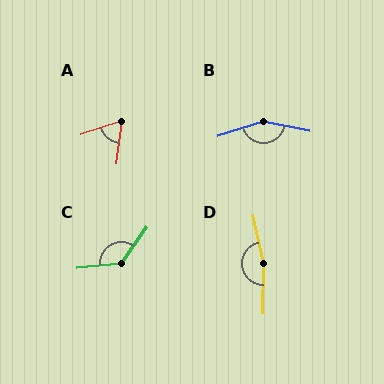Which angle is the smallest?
A, at approximately 63 degrees.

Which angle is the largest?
D, at approximately 168 degrees.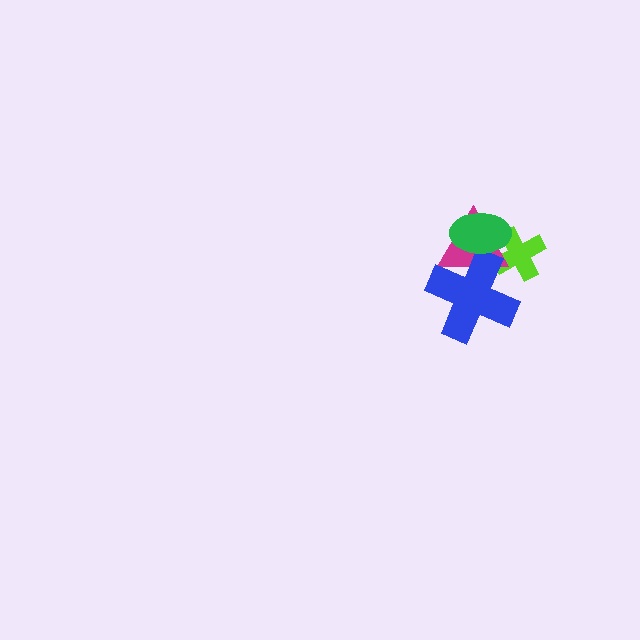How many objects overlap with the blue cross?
3 objects overlap with the blue cross.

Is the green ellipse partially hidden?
No, no other shape covers it.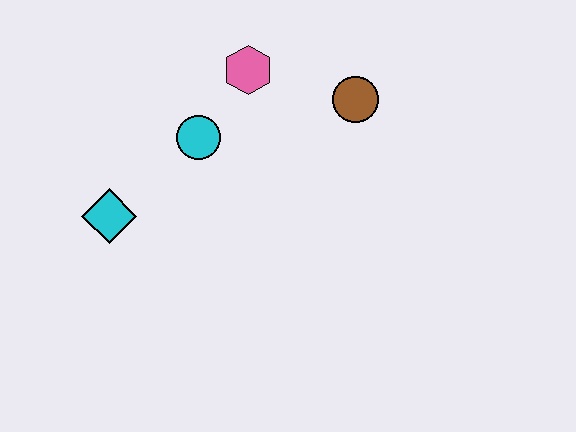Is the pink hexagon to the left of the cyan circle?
No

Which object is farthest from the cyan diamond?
The brown circle is farthest from the cyan diamond.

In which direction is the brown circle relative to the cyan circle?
The brown circle is to the right of the cyan circle.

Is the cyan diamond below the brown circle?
Yes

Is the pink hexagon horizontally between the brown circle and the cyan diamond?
Yes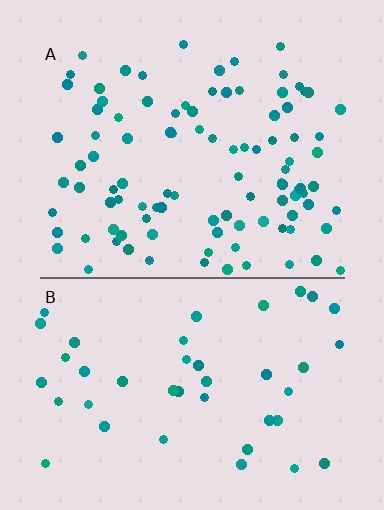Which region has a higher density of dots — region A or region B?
A (the top).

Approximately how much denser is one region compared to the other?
Approximately 2.3× — region A over region B.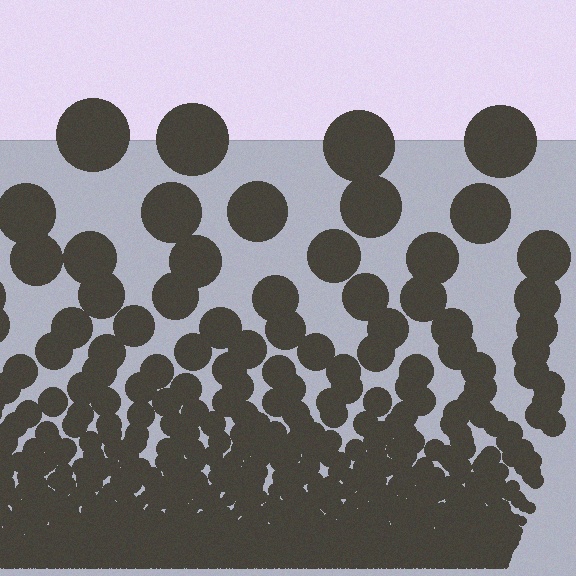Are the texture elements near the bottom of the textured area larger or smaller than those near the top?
Smaller. The gradient is inverted — elements near the bottom are smaller and denser.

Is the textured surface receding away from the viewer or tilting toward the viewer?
The surface appears to tilt toward the viewer. Texture elements get larger and sparser toward the top.